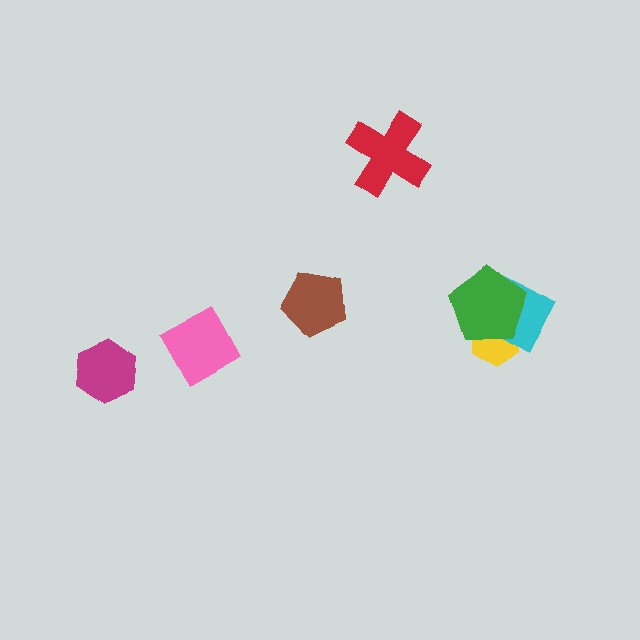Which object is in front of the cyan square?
The green pentagon is in front of the cyan square.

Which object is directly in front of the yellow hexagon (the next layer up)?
The cyan square is directly in front of the yellow hexagon.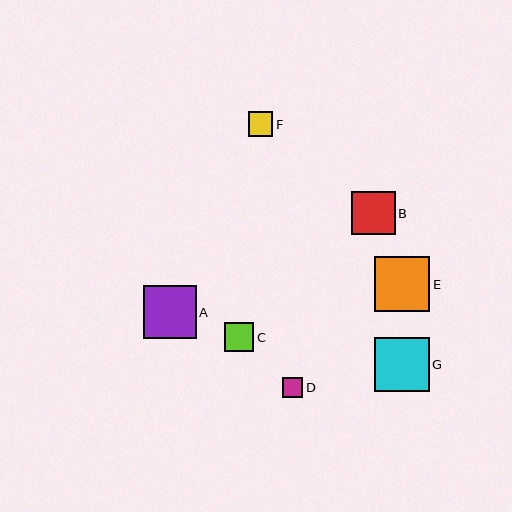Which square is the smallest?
Square D is the smallest with a size of approximately 20 pixels.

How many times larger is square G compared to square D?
Square G is approximately 2.7 times the size of square D.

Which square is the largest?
Square E is the largest with a size of approximately 56 pixels.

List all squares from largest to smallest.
From largest to smallest: E, G, A, B, C, F, D.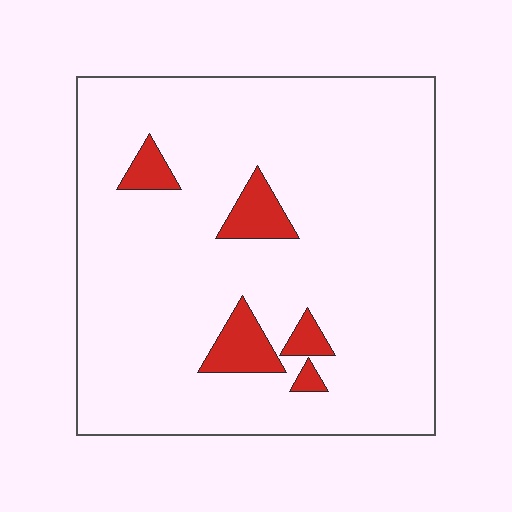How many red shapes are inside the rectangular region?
5.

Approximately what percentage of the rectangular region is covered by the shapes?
Approximately 10%.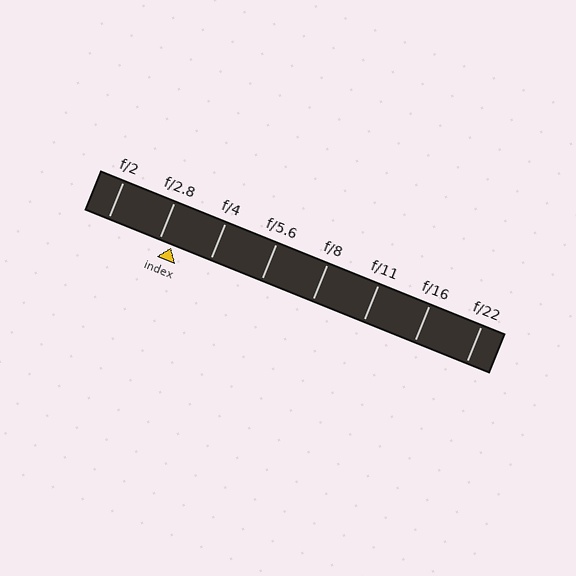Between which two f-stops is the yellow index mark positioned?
The index mark is between f/2.8 and f/4.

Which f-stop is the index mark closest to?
The index mark is closest to f/2.8.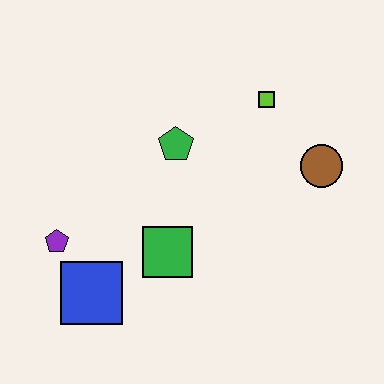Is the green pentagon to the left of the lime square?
Yes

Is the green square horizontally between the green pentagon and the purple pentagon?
Yes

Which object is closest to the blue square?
The purple pentagon is closest to the blue square.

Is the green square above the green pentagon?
No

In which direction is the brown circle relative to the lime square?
The brown circle is below the lime square.